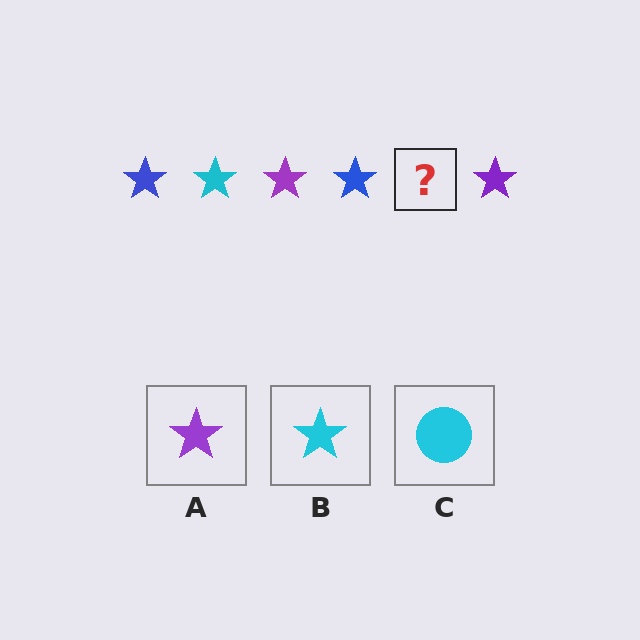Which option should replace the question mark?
Option B.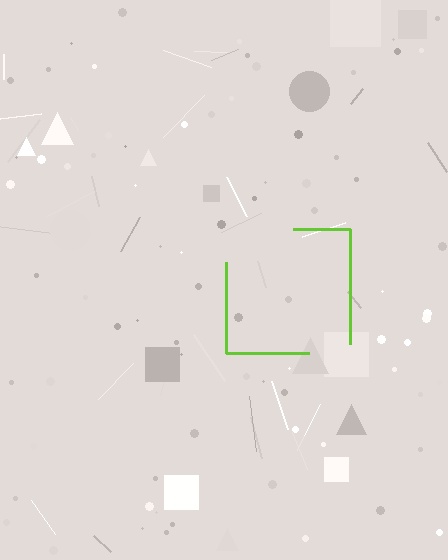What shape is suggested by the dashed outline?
The dashed outline suggests a square.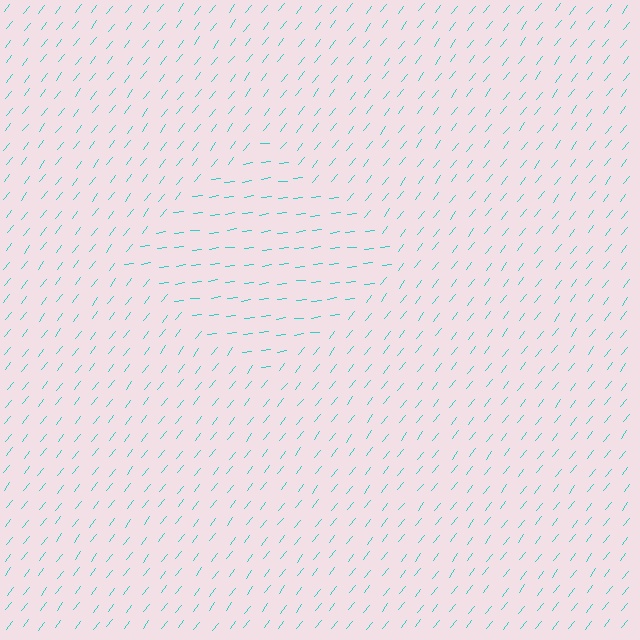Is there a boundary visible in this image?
Yes, there is a texture boundary formed by a change in line orientation.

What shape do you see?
I see a diamond.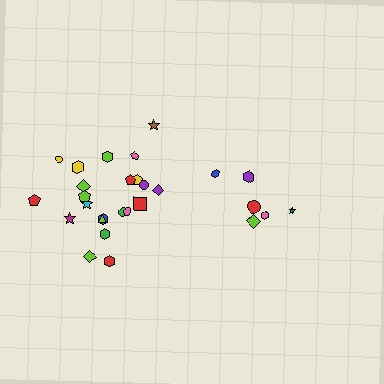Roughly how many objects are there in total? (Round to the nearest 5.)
Roughly 30 objects in total.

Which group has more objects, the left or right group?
The left group.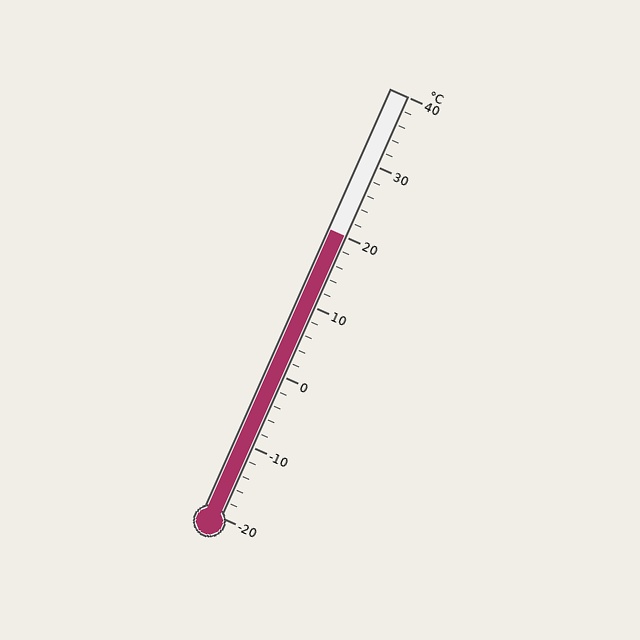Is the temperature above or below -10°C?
The temperature is above -10°C.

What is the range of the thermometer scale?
The thermometer scale ranges from -20°C to 40°C.